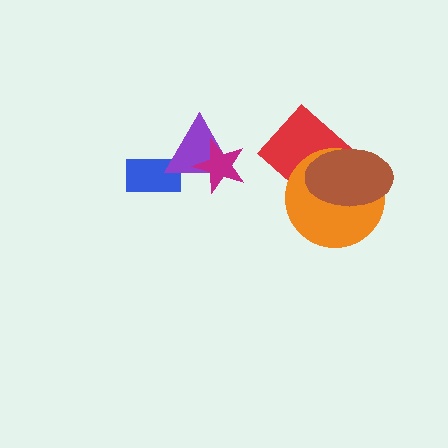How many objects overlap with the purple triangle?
2 objects overlap with the purple triangle.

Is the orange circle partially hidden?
Yes, it is partially covered by another shape.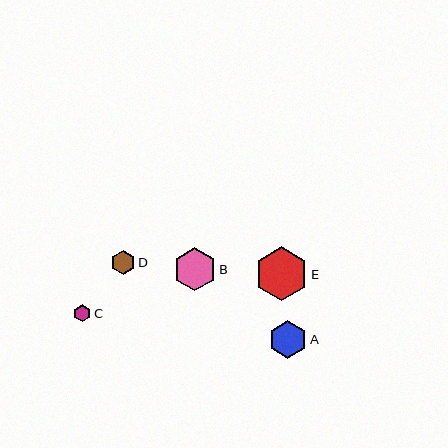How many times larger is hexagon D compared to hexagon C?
Hexagon D is approximately 1.4 times the size of hexagon C.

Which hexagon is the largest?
Hexagon E is the largest with a size of approximately 54 pixels.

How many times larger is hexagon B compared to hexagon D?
Hexagon B is approximately 1.8 times the size of hexagon D.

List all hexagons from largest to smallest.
From largest to smallest: E, B, A, D, C.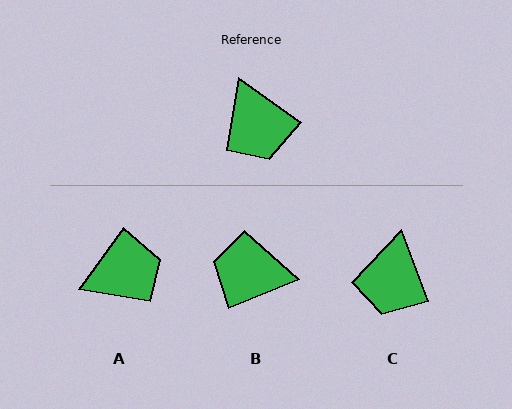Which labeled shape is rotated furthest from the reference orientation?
B, about 122 degrees away.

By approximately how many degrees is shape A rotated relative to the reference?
Approximately 90 degrees counter-clockwise.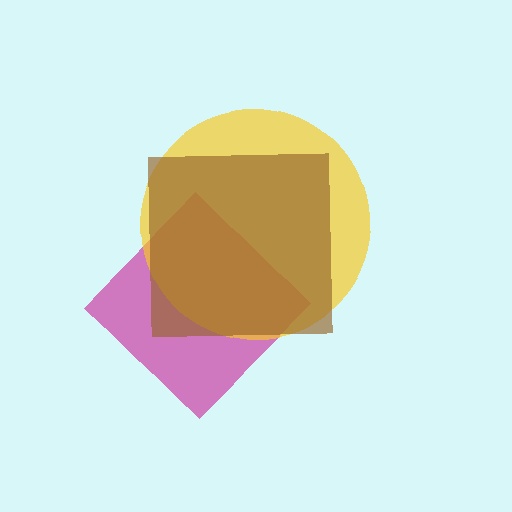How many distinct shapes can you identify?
There are 3 distinct shapes: a magenta diamond, a yellow circle, a brown square.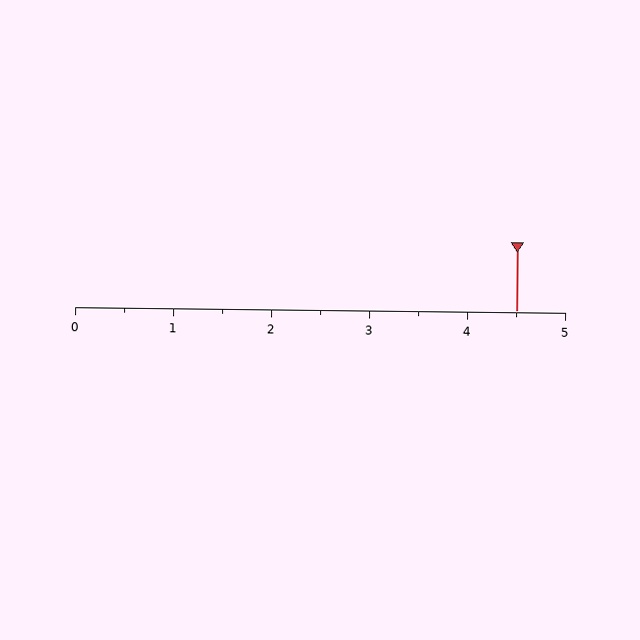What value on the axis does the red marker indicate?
The marker indicates approximately 4.5.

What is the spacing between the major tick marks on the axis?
The major ticks are spaced 1 apart.